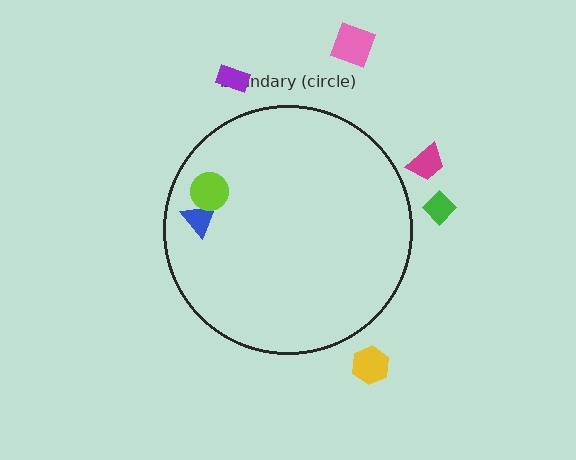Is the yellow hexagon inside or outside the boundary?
Outside.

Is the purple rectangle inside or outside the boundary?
Outside.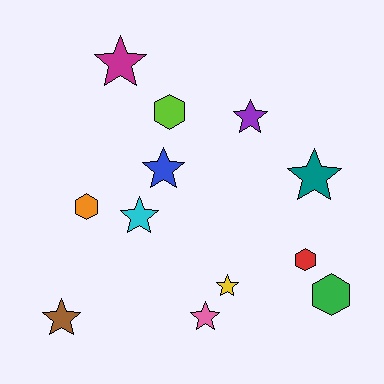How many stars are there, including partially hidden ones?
There are 8 stars.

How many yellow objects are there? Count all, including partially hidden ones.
There is 1 yellow object.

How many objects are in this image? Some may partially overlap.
There are 12 objects.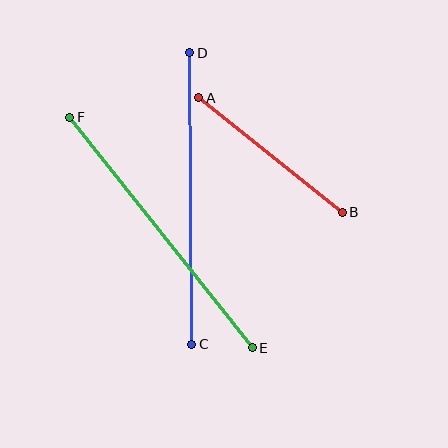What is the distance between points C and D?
The distance is approximately 291 pixels.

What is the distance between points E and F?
The distance is approximately 294 pixels.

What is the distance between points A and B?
The distance is approximately 184 pixels.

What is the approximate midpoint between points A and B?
The midpoint is at approximately (271, 155) pixels.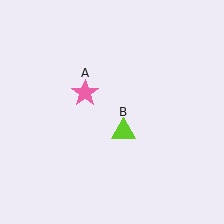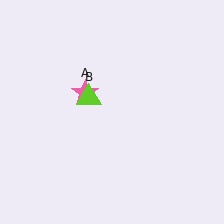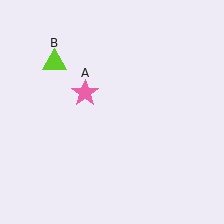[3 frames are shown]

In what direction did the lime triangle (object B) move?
The lime triangle (object B) moved up and to the left.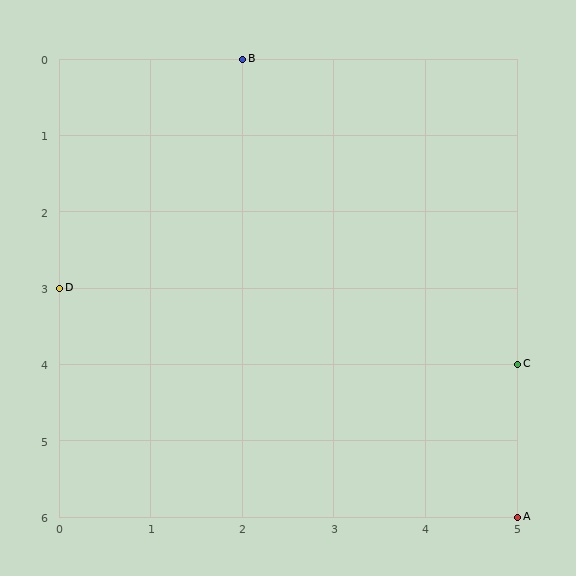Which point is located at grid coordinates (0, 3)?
Point D is at (0, 3).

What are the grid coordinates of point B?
Point B is at grid coordinates (2, 0).